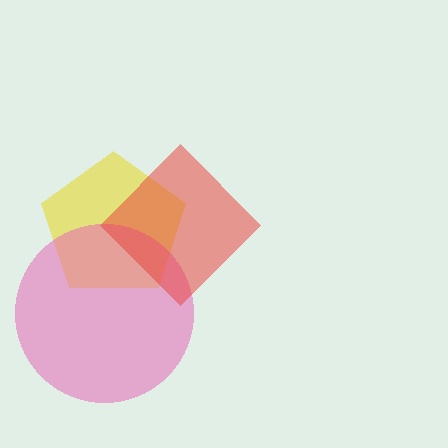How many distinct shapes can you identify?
There are 3 distinct shapes: a yellow pentagon, a pink circle, a red diamond.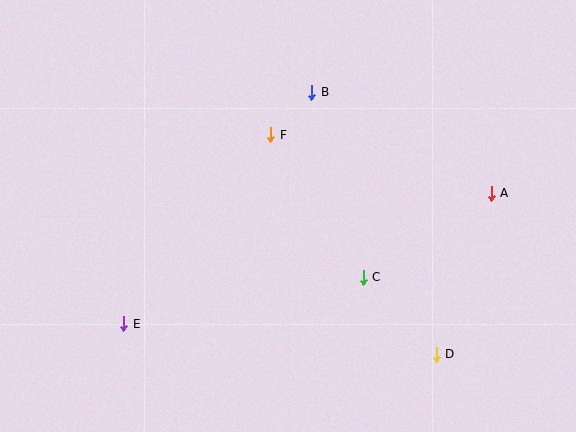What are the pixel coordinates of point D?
Point D is at (436, 354).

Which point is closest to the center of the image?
Point F at (271, 135) is closest to the center.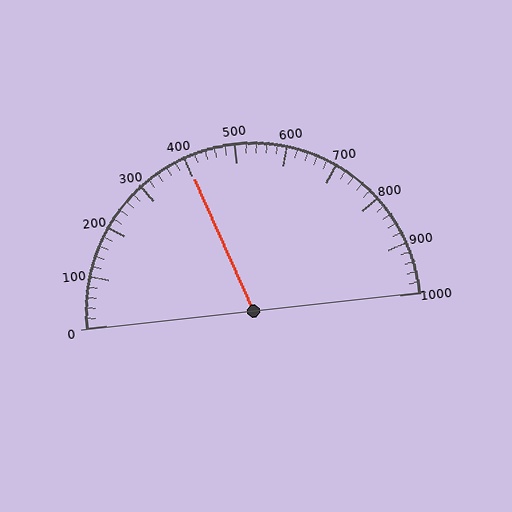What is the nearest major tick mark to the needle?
The nearest major tick mark is 400.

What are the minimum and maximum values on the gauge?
The gauge ranges from 0 to 1000.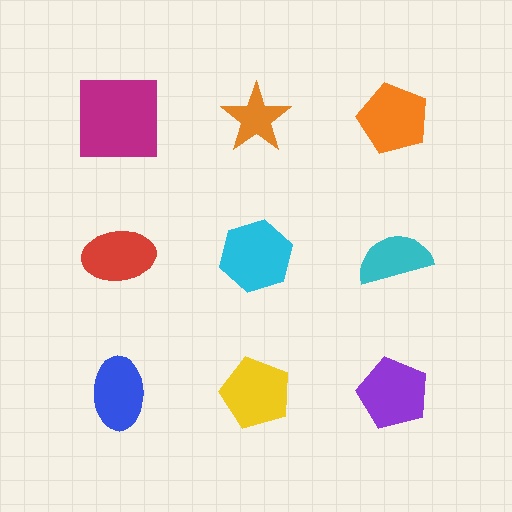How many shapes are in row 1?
3 shapes.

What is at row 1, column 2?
An orange star.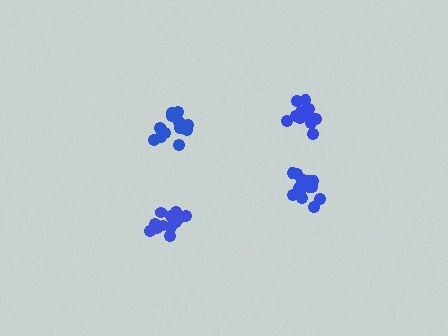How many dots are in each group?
Group 1: 15 dots, Group 2: 15 dots, Group 3: 13 dots, Group 4: 14 dots (57 total).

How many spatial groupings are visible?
There are 4 spatial groupings.